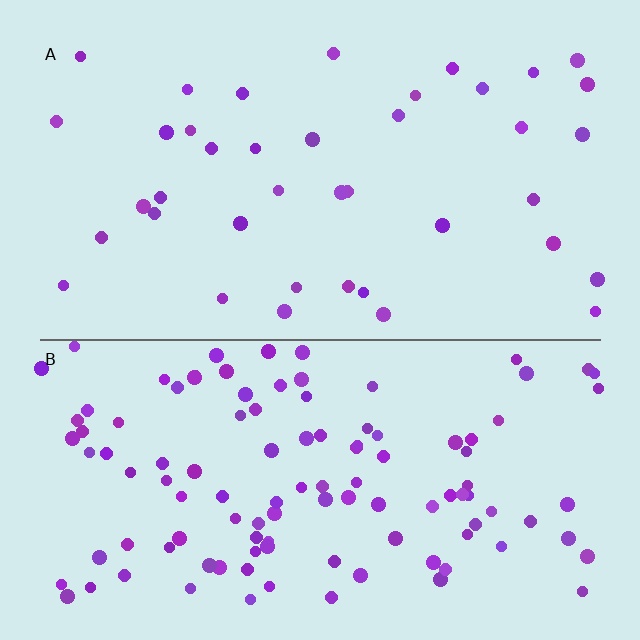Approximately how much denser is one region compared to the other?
Approximately 2.8× — region B over region A.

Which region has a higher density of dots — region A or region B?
B (the bottom).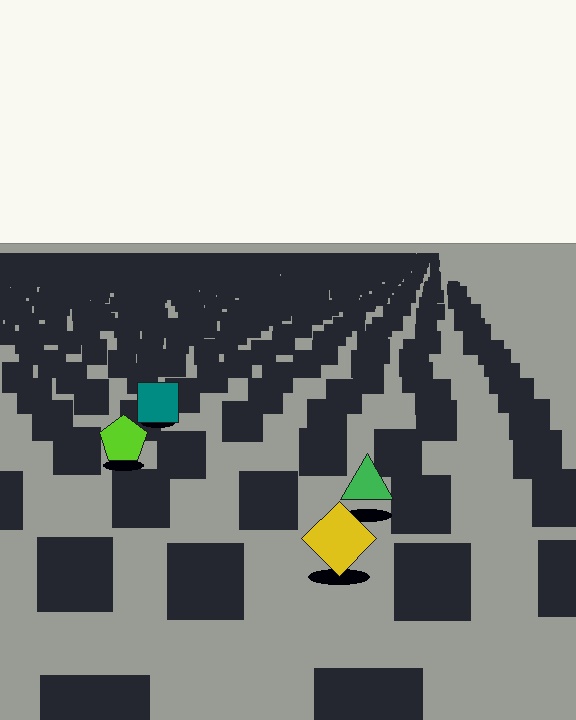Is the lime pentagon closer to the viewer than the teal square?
Yes. The lime pentagon is closer — you can tell from the texture gradient: the ground texture is coarser near it.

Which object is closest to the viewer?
The yellow diamond is closest. The texture marks near it are larger and more spread out.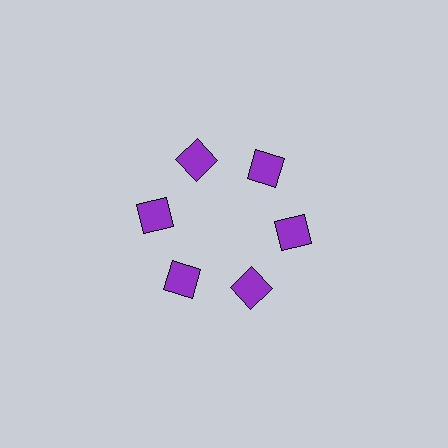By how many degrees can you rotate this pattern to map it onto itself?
The pattern maps onto itself every 60 degrees of rotation.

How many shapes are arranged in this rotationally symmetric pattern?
There are 6 shapes, arranged in 6 groups of 1.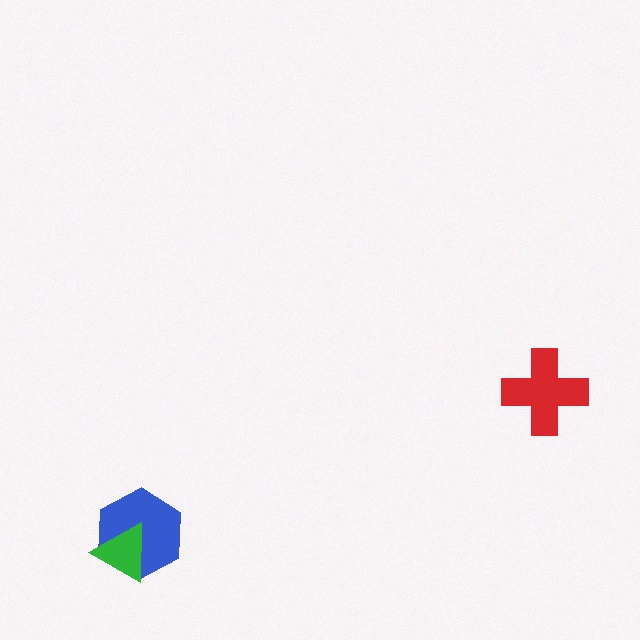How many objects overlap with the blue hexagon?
1 object overlaps with the blue hexagon.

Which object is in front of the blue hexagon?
The green triangle is in front of the blue hexagon.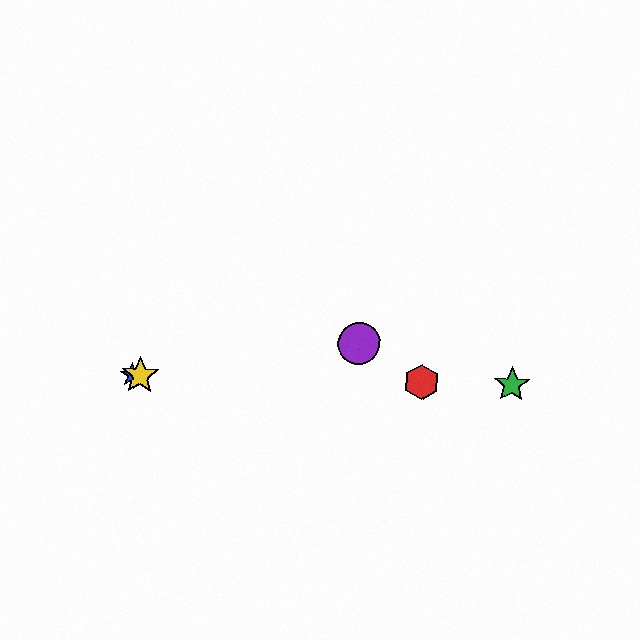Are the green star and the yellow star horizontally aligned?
Yes, both are at y≈384.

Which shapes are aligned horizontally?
The red hexagon, the blue star, the green star, the yellow star are aligned horizontally.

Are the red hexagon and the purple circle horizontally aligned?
No, the red hexagon is at y≈382 and the purple circle is at y≈343.